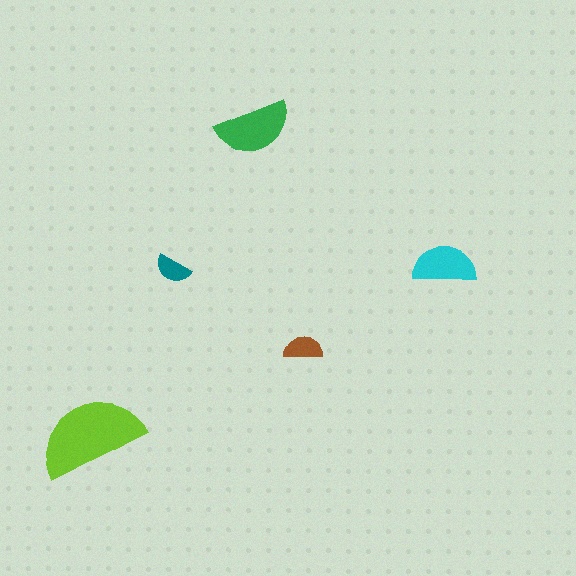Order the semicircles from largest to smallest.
the lime one, the green one, the cyan one, the brown one, the teal one.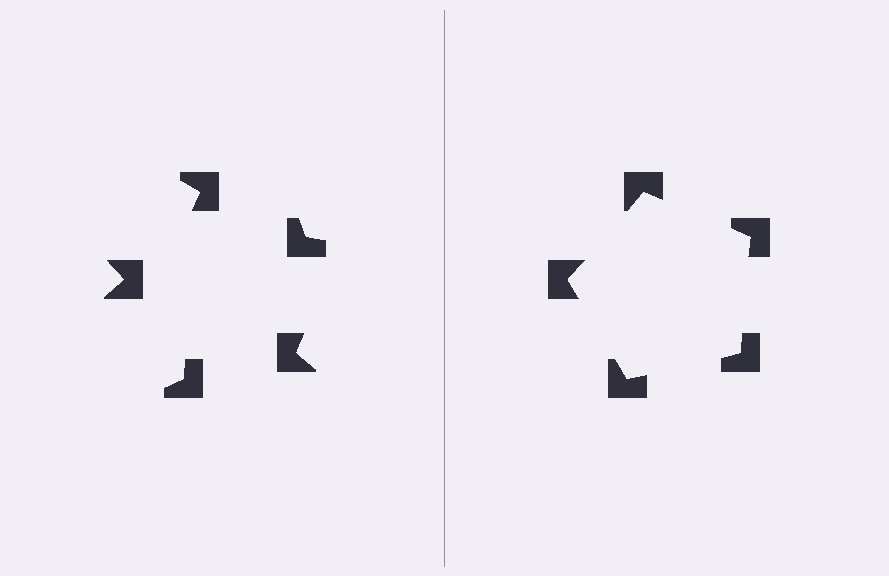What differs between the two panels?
The notched squares are positioned identically on both sides; only the wedge orientations differ. On the right they align to a pentagon; on the left they are misaligned.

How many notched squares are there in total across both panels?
10 — 5 on each side.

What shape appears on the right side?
An illusory pentagon.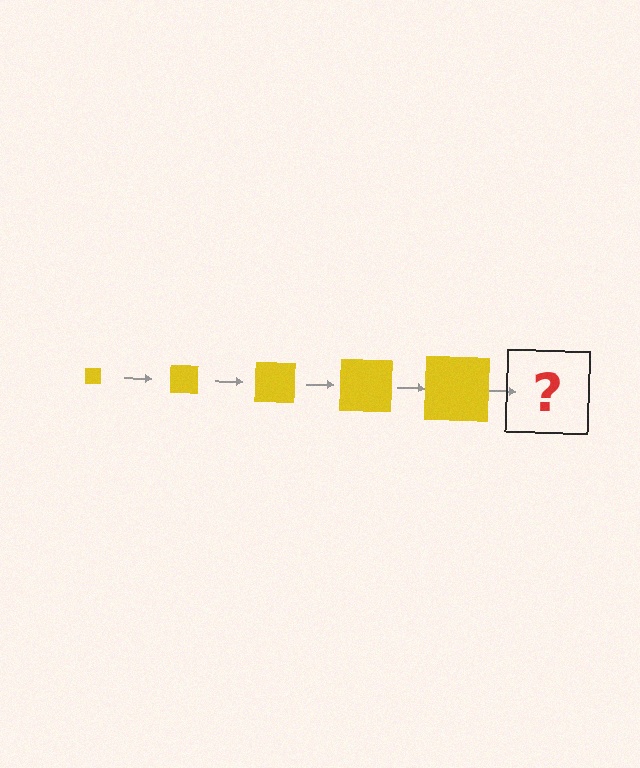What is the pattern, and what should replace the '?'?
The pattern is that the square gets progressively larger each step. The '?' should be a yellow square, larger than the previous one.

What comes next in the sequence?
The next element should be a yellow square, larger than the previous one.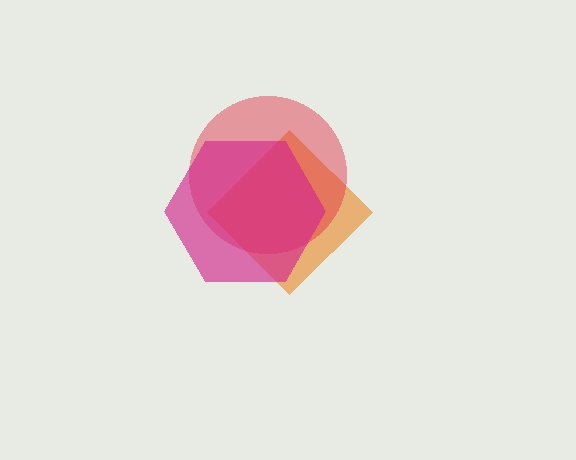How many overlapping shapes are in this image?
There are 3 overlapping shapes in the image.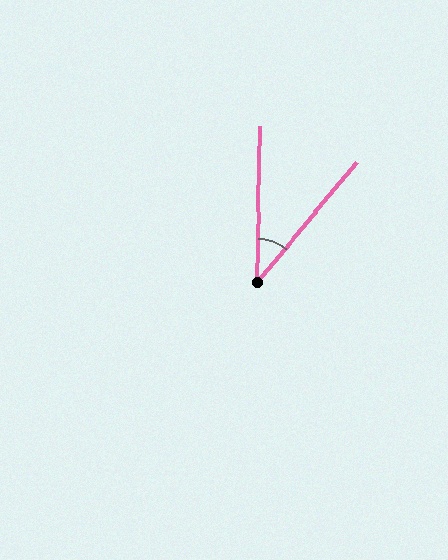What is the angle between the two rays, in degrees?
Approximately 39 degrees.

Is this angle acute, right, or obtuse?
It is acute.